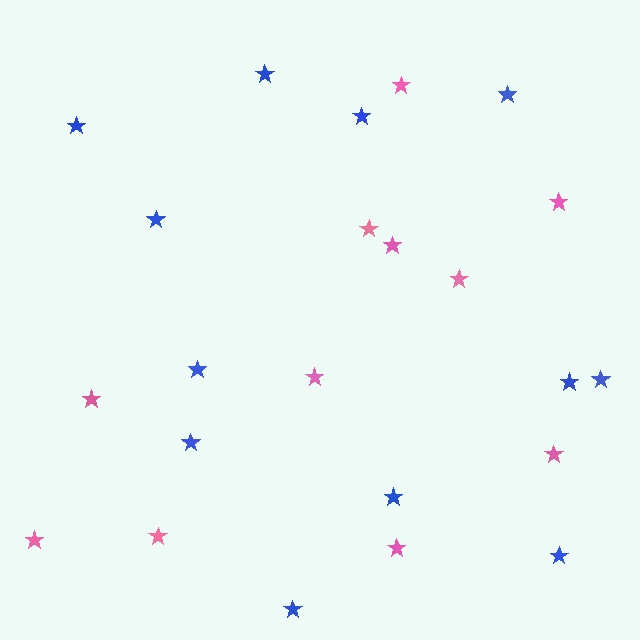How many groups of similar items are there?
There are 2 groups: one group of pink stars (11) and one group of blue stars (12).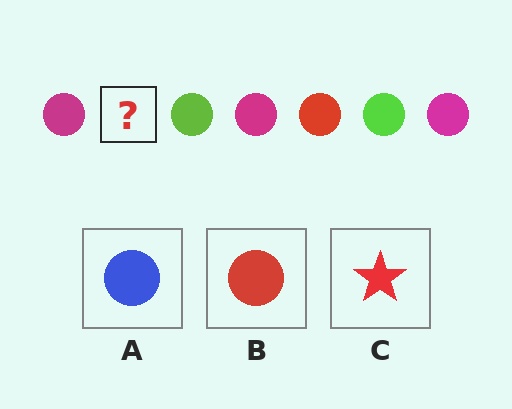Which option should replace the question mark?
Option B.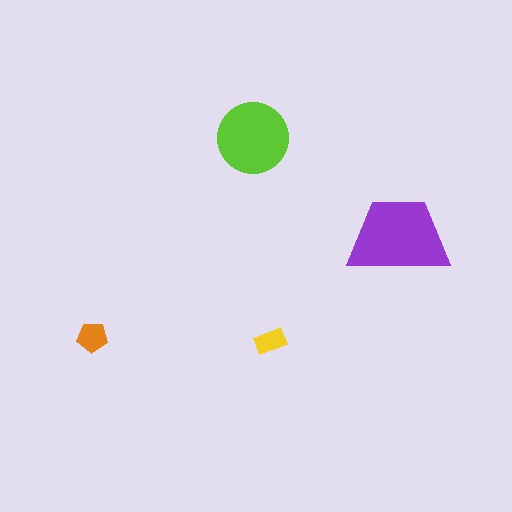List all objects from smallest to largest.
The yellow rectangle, the orange pentagon, the lime circle, the purple trapezoid.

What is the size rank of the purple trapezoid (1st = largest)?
1st.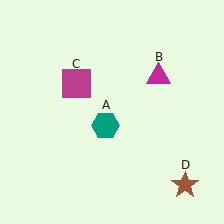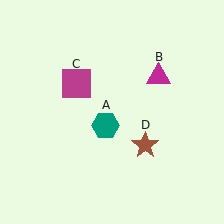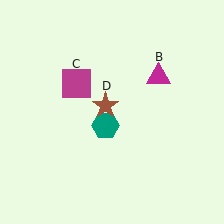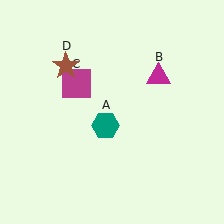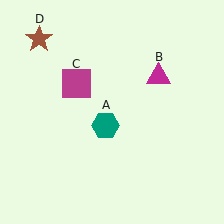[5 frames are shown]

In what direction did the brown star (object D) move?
The brown star (object D) moved up and to the left.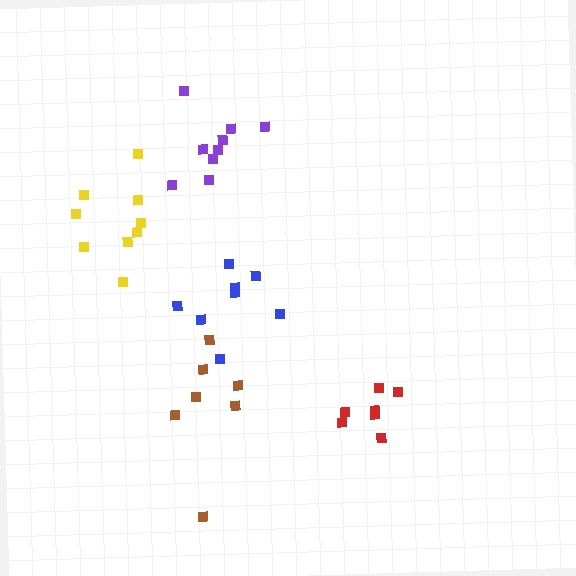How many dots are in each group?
Group 1: 7 dots, Group 2: 9 dots, Group 3: 8 dots, Group 4: 7 dots, Group 5: 9 dots (40 total).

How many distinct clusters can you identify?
There are 5 distinct clusters.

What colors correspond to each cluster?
The clusters are colored: brown, purple, blue, red, yellow.